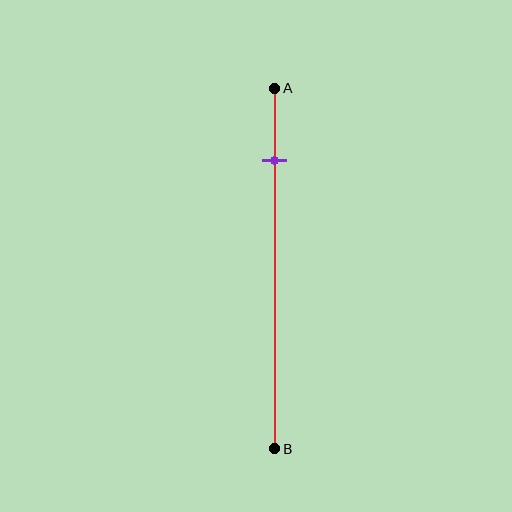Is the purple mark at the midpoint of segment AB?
No, the mark is at about 20% from A, not at the 50% midpoint.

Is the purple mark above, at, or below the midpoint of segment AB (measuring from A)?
The purple mark is above the midpoint of segment AB.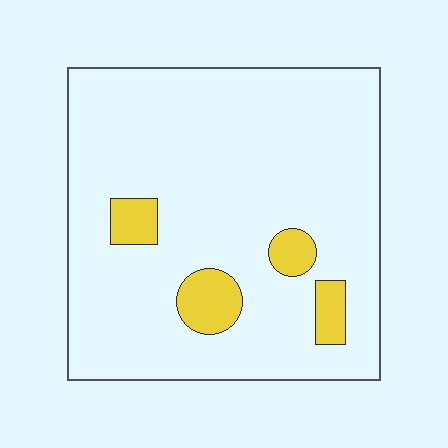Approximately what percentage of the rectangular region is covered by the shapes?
Approximately 10%.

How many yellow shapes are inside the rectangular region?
4.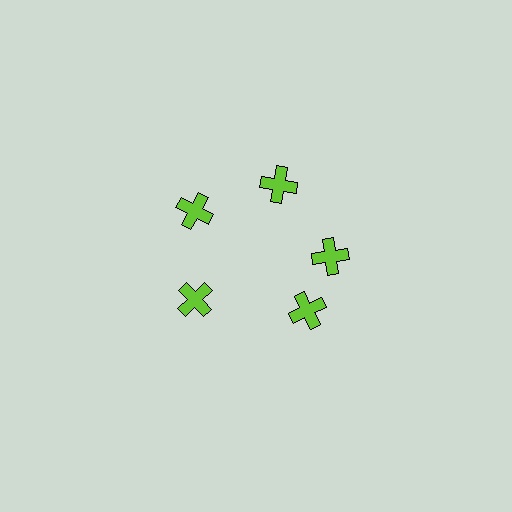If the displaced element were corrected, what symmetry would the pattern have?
It would have 5-fold rotational symmetry — the pattern would map onto itself every 72 degrees.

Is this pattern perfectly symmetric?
No. The 5 lime crosses are arranged in a ring, but one element near the 5 o'clock position is rotated out of alignment along the ring, breaking the 5-fold rotational symmetry.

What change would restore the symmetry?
The symmetry would be restored by rotating it back into even spacing with its neighbors so that all 5 crosses sit at equal angles and equal distance from the center.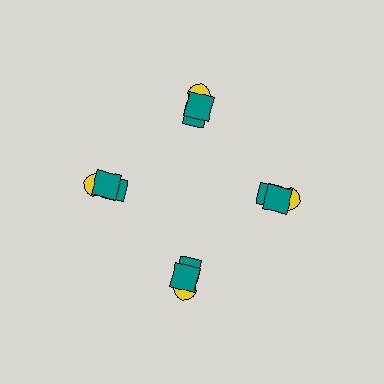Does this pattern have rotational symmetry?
Yes, this pattern has 4-fold rotational symmetry. It looks the same after rotating 90 degrees around the center.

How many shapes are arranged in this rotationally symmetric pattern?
There are 12 shapes, arranged in 4 groups of 3.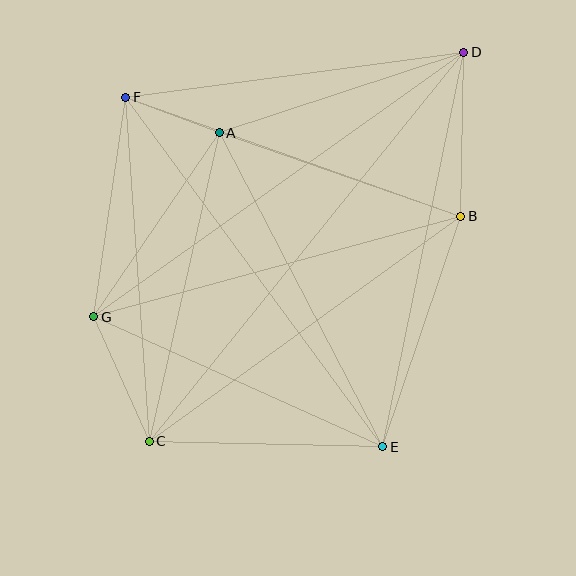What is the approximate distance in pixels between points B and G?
The distance between B and G is approximately 381 pixels.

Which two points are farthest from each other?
Points C and D are farthest from each other.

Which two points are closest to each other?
Points A and F are closest to each other.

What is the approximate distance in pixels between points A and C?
The distance between A and C is approximately 316 pixels.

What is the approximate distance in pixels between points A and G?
The distance between A and G is approximately 222 pixels.